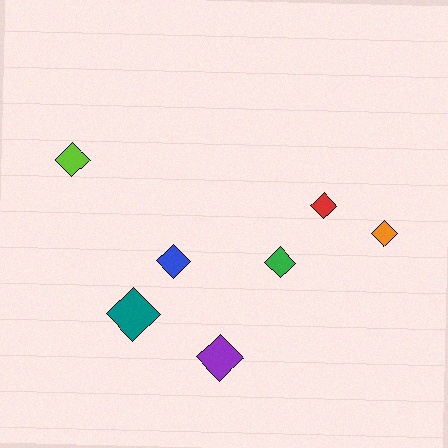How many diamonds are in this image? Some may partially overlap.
There are 7 diamonds.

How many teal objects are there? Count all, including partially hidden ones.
There is 1 teal object.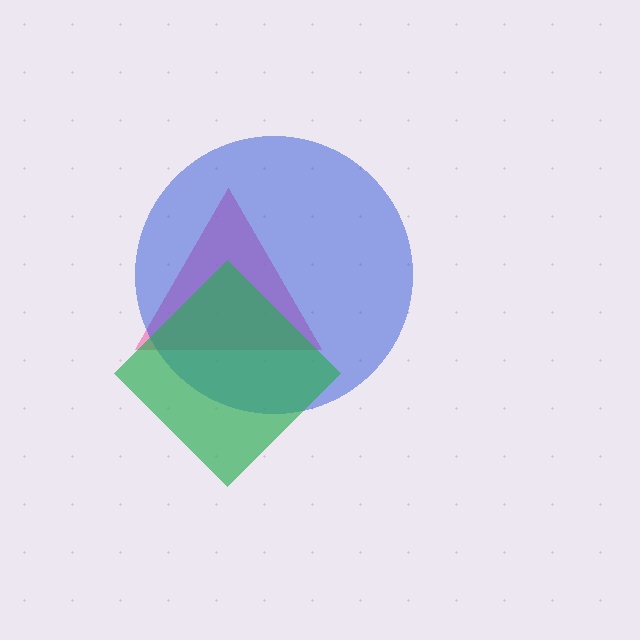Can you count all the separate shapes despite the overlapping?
Yes, there are 3 separate shapes.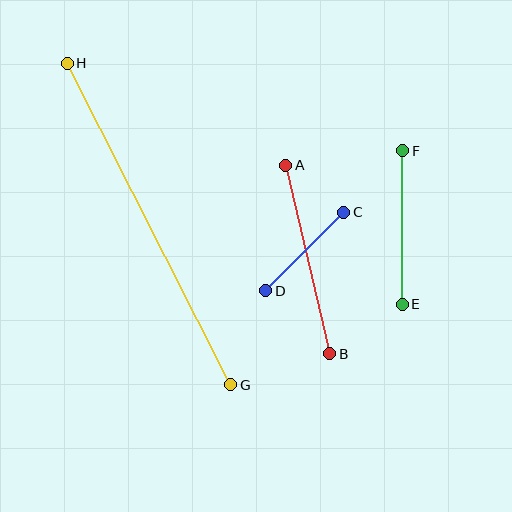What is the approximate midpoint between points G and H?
The midpoint is at approximately (149, 224) pixels.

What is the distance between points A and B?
The distance is approximately 193 pixels.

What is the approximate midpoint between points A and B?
The midpoint is at approximately (308, 260) pixels.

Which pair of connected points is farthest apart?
Points G and H are farthest apart.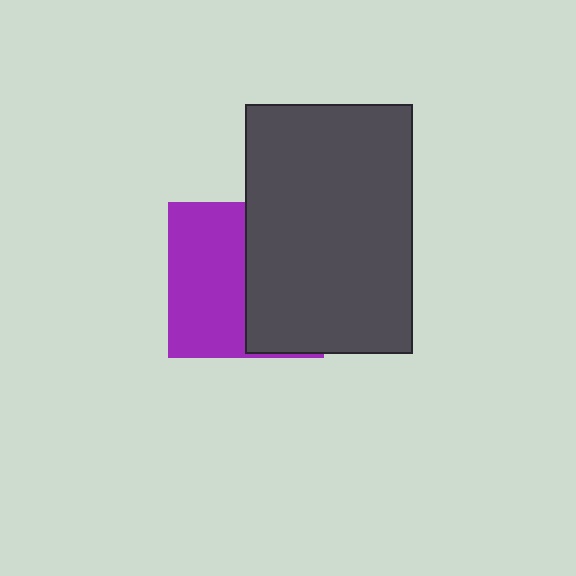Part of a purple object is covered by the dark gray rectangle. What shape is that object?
It is a square.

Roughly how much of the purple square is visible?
About half of it is visible (roughly 51%).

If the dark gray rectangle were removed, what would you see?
You would see the complete purple square.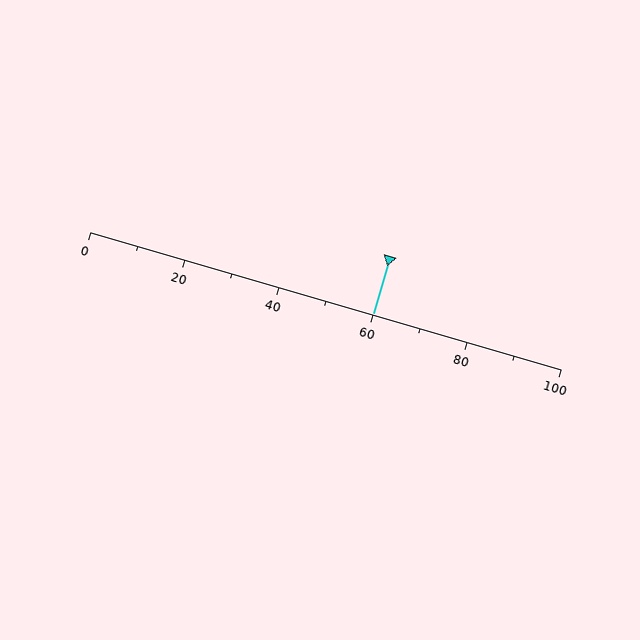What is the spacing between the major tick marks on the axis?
The major ticks are spaced 20 apart.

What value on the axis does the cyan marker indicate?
The marker indicates approximately 60.